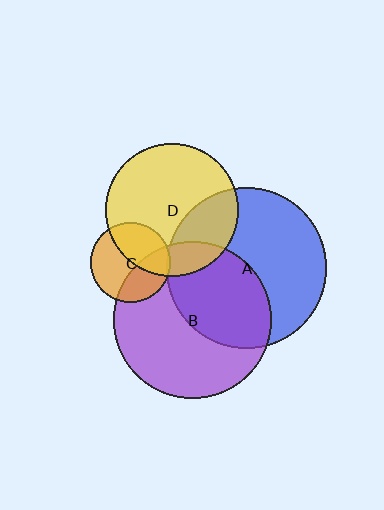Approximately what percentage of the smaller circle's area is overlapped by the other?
Approximately 15%.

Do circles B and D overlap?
Yes.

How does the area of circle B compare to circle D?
Approximately 1.4 times.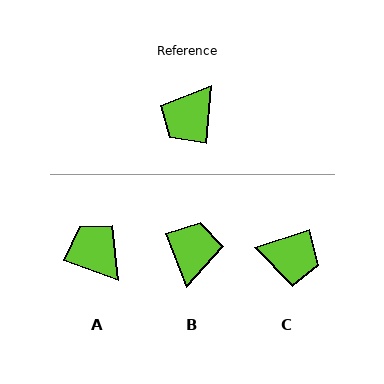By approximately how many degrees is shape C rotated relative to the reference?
Approximately 113 degrees counter-clockwise.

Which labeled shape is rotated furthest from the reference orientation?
B, about 154 degrees away.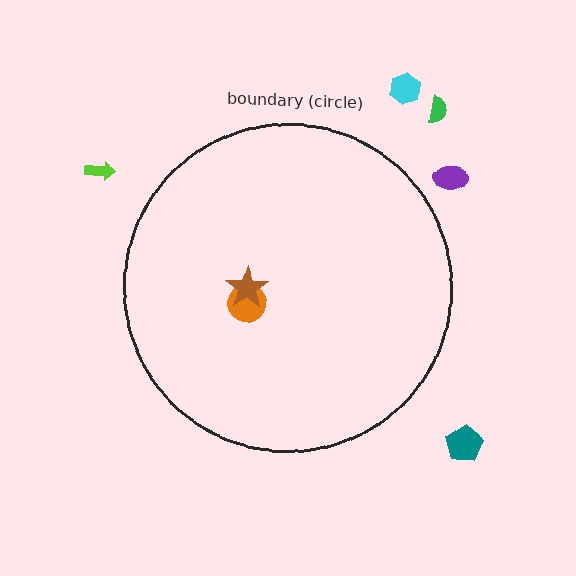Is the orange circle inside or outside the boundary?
Inside.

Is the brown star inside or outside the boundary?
Inside.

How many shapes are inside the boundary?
2 inside, 5 outside.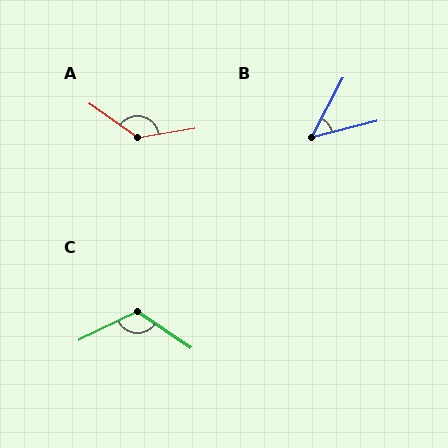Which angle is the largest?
A, at approximately 135 degrees.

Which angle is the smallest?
B, at approximately 48 degrees.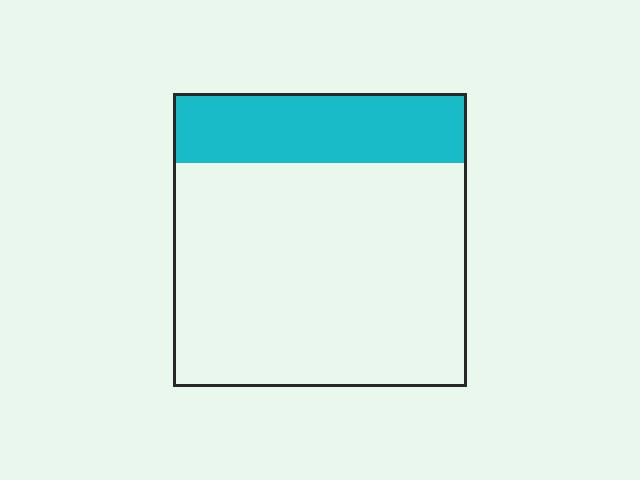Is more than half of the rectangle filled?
No.